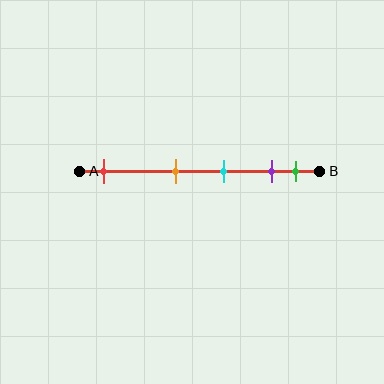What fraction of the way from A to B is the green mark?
The green mark is approximately 90% (0.9) of the way from A to B.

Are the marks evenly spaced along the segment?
No, the marks are not evenly spaced.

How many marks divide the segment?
There are 5 marks dividing the segment.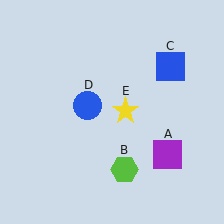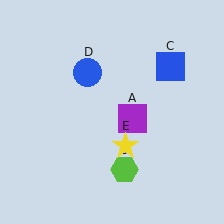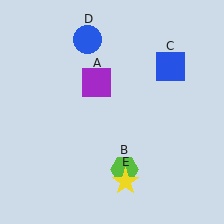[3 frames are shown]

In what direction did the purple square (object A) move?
The purple square (object A) moved up and to the left.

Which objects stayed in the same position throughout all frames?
Lime hexagon (object B) and blue square (object C) remained stationary.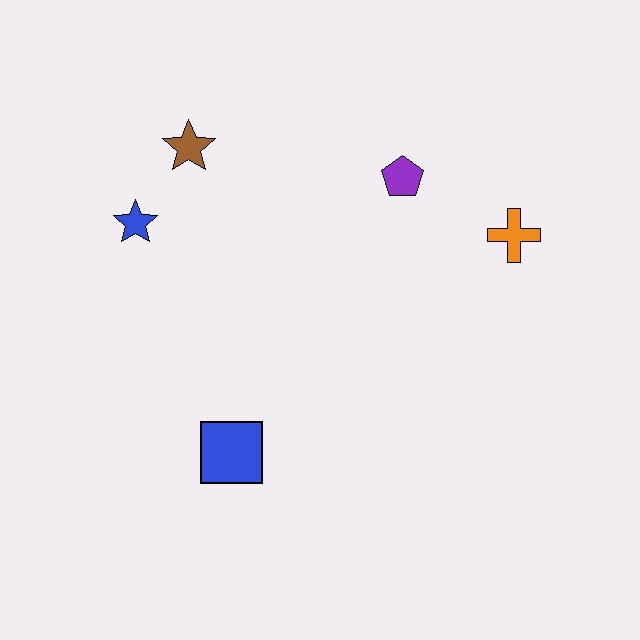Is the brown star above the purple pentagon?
Yes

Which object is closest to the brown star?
The blue star is closest to the brown star.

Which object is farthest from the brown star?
The orange cross is farthest from the brown star.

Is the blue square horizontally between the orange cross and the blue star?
Yes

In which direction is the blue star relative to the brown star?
The blue star is below the brown star.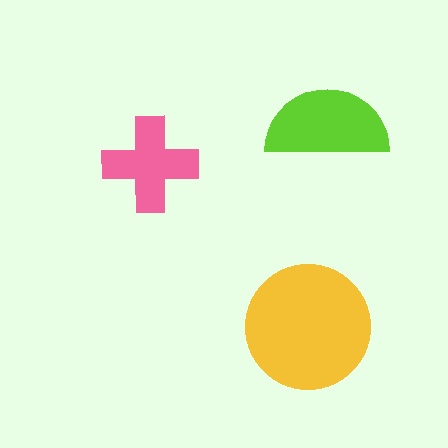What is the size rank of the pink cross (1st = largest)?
3rd.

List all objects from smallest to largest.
The pink cross, the lime semicircle, the yellow circle.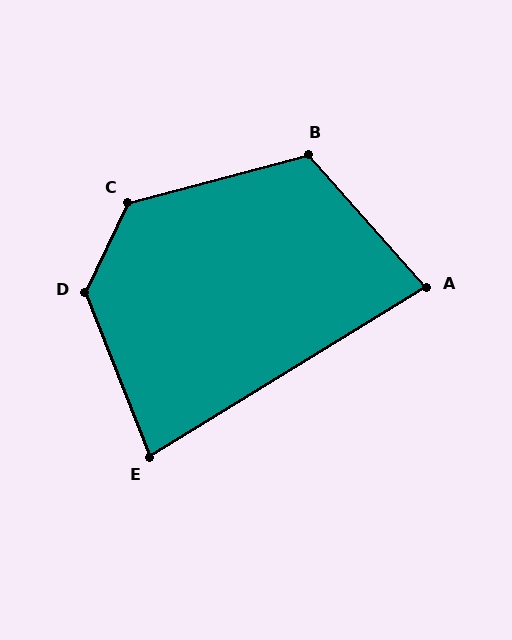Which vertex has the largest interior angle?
D, at approximately 133 degrees.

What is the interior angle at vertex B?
Approximately 116 degrees (obtuse).